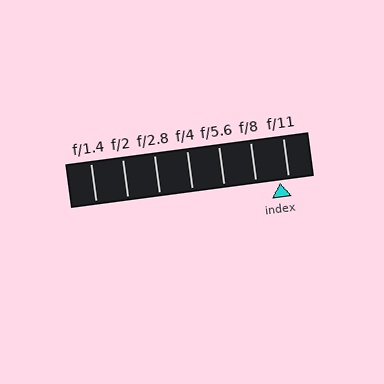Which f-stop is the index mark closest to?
The index mark is closest to f/11.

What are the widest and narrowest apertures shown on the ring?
The widest aperture shown is f/1.4 and the narrowest is f/11.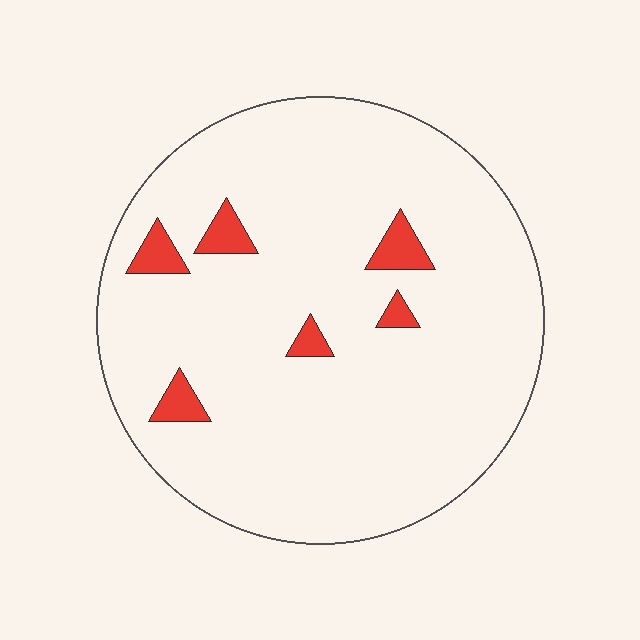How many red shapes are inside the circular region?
6.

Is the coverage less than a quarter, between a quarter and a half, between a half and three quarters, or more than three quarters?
Less than a quarter.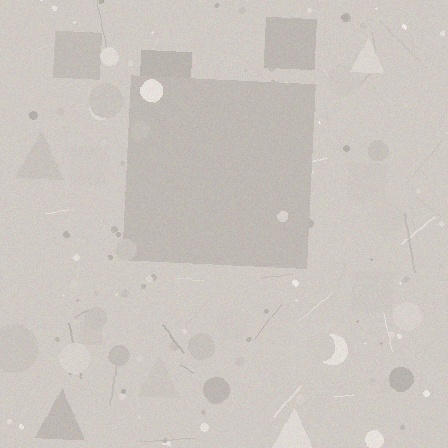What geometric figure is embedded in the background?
A square is embedded in the background.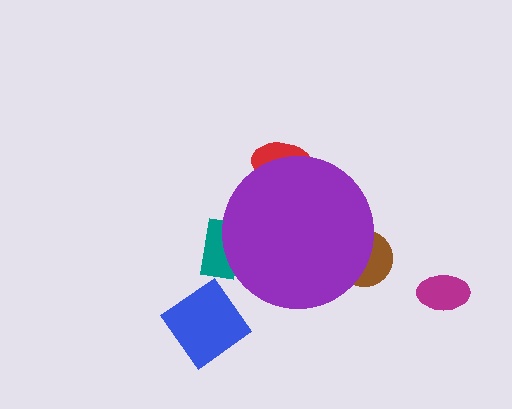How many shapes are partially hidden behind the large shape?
3 shapes are partially hidden.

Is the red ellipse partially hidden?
Yes, the red ellipse is partially hidden behind the purple circle.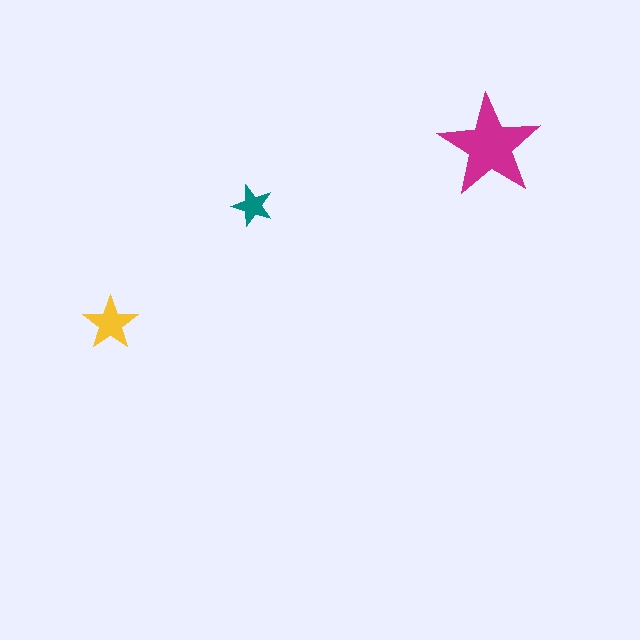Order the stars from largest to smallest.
the magenta one, the yellow one, the teal one.